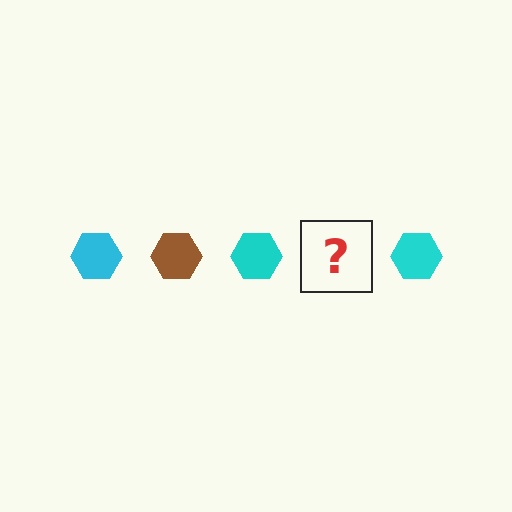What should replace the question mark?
The question mark should be replaced with a brown hexagon.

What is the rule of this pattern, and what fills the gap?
The rule is that the pattern cycles through cyan, brown hexagons. The gap should be filled with a brown hexagon.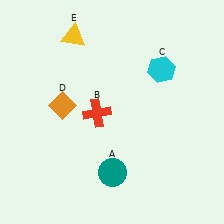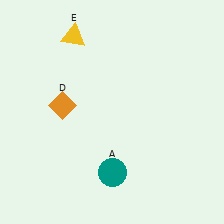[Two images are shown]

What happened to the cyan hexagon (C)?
The cyan hexagon (C) was removed in Image 2. It was in the top-right area of Image 1.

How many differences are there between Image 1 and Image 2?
There are 2 differences between the two images.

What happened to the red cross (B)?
The red cross (B) was removed in Image 2. It was in the bottom-left area of Image 1.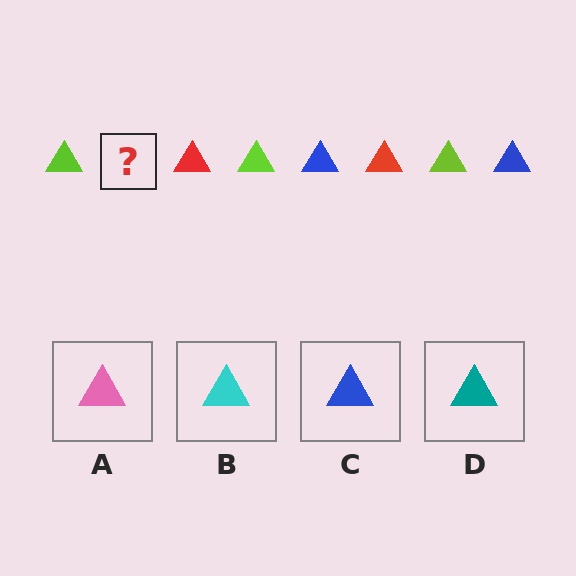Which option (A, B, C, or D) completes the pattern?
C.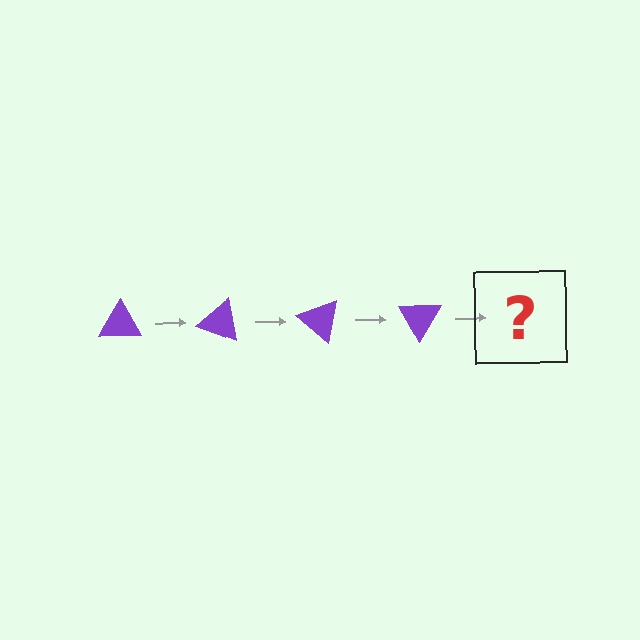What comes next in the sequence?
The next element should be a purple triangle rotated 80 degrees.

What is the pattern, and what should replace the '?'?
The pattern is that the triangle rotates 20 degrees each step. The '?' should be a purple triangle rotated 80 degrees.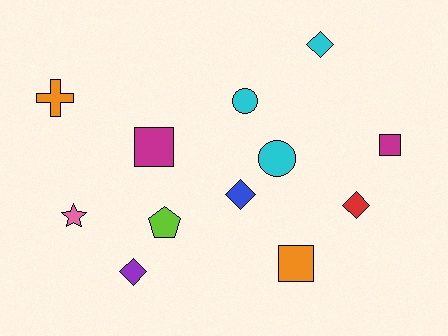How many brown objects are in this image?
There are no brown objects.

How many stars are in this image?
There is 1 star.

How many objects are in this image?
There are 12 objects.